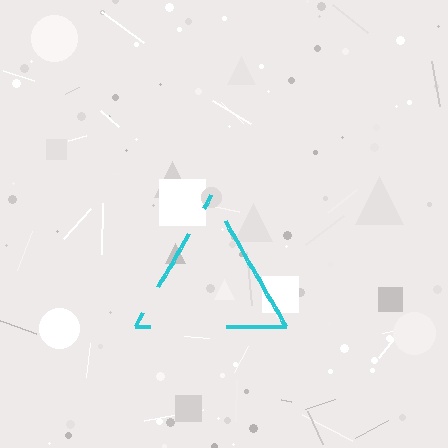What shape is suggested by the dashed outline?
The dashed outline suggests a triangle.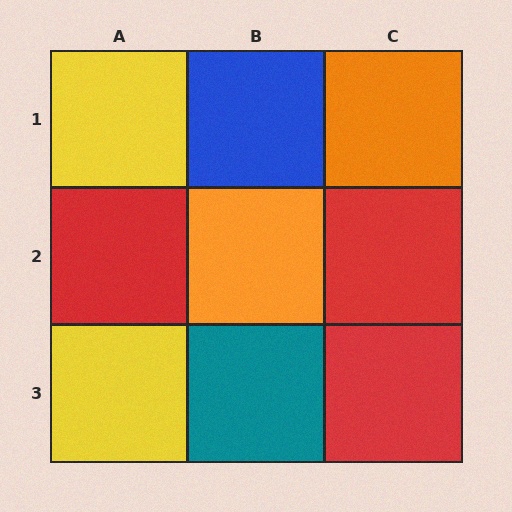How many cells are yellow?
2 cells are yellow.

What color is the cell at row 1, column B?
Blue.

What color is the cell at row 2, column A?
Red.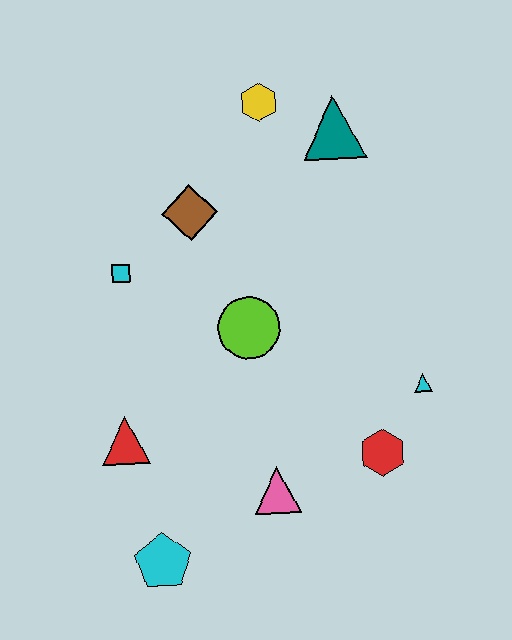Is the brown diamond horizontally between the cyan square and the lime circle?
Yes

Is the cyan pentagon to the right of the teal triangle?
No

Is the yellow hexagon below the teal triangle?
No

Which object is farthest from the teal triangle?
The cyan pentagon is farthest from the teal triangle.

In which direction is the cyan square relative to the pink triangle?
The cyan square is above the pink triangle.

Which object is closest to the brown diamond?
The cyan square is closest to the brown diamond.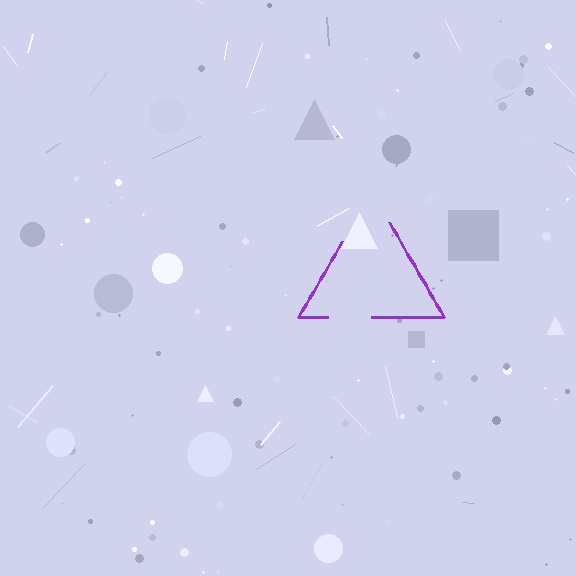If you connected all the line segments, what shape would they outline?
They would outline a triangle.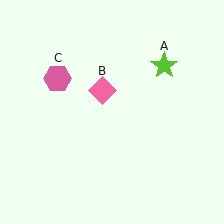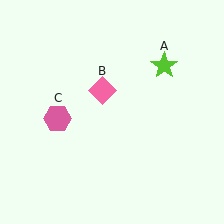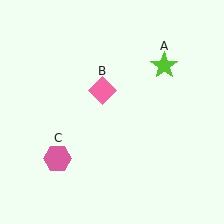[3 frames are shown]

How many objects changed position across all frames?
1 object changed position: pink hexagon (object C).